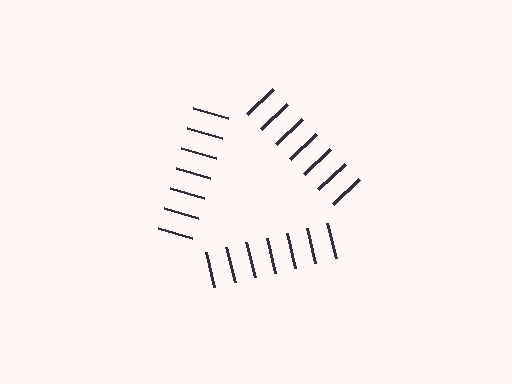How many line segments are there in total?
21 — 7 along each of the 3 edges.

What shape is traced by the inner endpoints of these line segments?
An illusory triangle — the line segments terminate on its edges but no continuous stroke is drawn.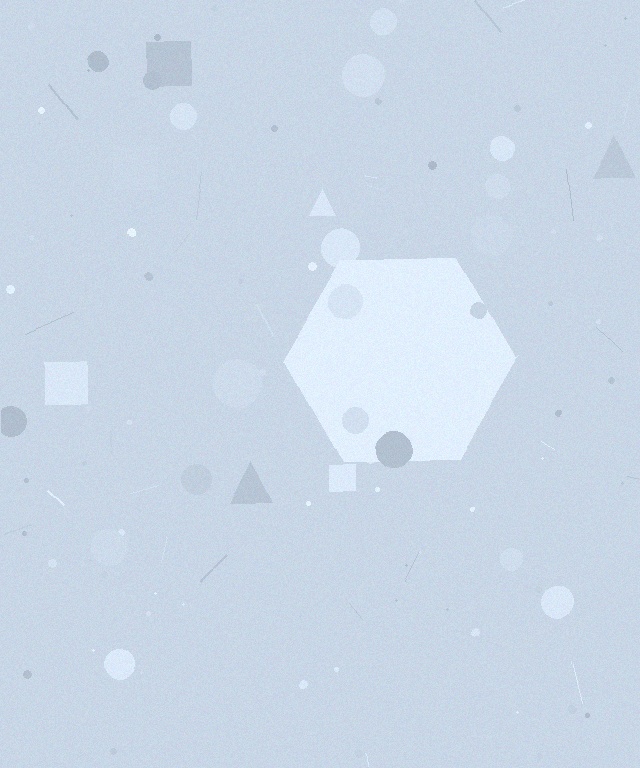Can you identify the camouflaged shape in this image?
The camouflaged shape is a hexagon.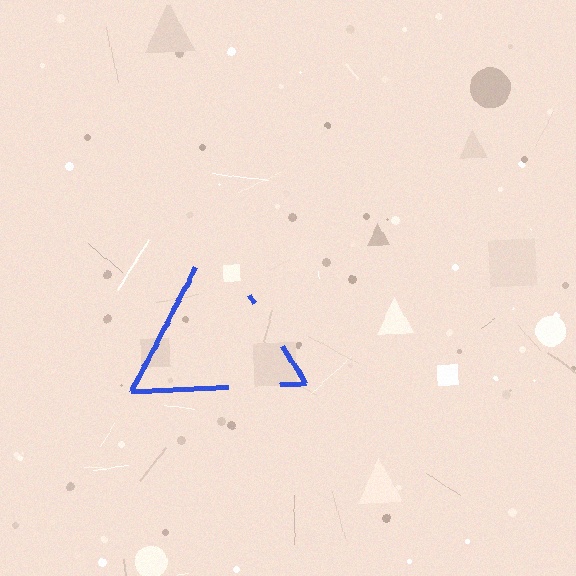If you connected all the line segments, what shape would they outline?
They would outline a triangle.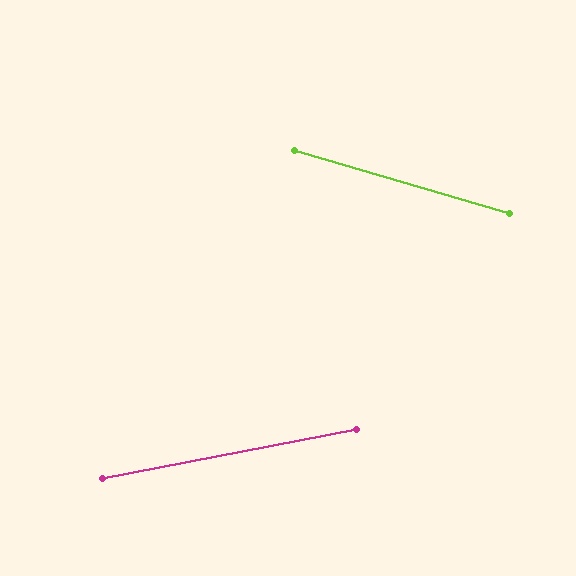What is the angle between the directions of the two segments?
Approximately 27 degrees.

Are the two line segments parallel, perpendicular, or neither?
Neither parallel nor perpendicular — they differ by about 27°.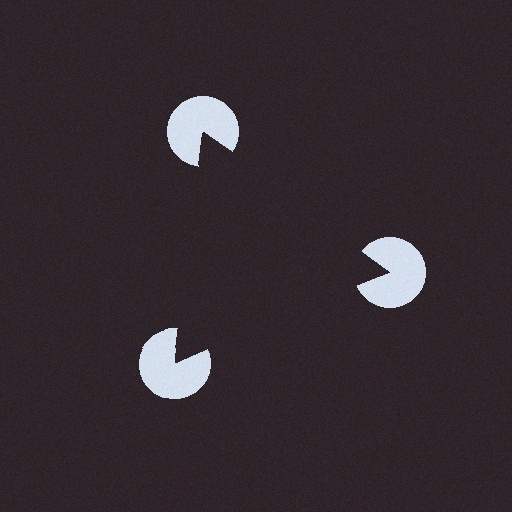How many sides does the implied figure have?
3 sides.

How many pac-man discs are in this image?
There are 3 — one at each vertex of the illusory triangle.